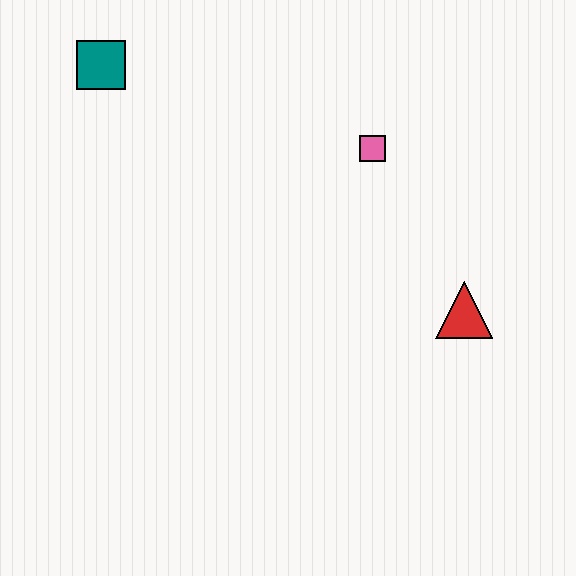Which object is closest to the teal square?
The pink square is closest to the teal square.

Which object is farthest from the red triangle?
The teal square is farthest from the red triangle.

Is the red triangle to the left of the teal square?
No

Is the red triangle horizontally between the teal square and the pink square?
No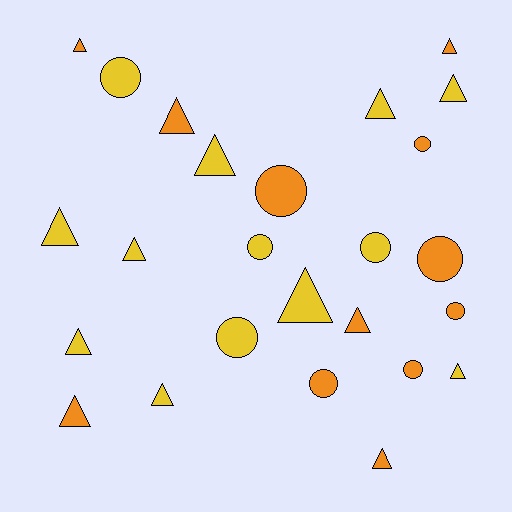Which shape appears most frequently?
Triangle, with 15 objects.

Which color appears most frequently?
Yellow, with 13 objects.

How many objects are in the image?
There are 25 objects.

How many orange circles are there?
There are 6 orange circles.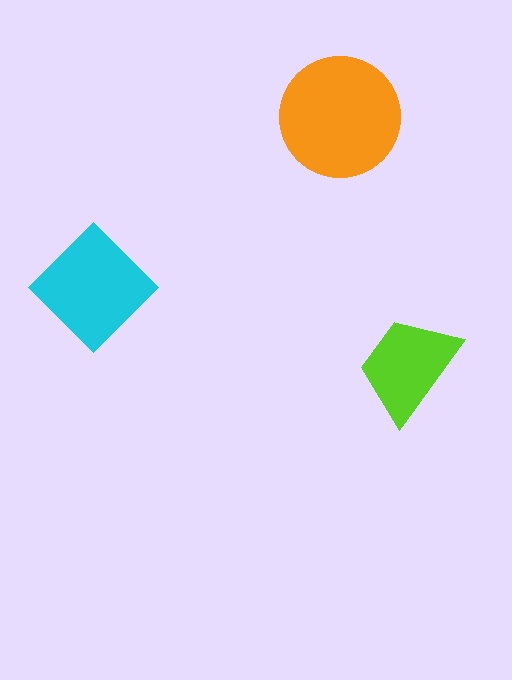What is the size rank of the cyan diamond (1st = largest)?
2nd.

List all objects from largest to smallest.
The orange circle, the cyan diamond, the lime trapezoid.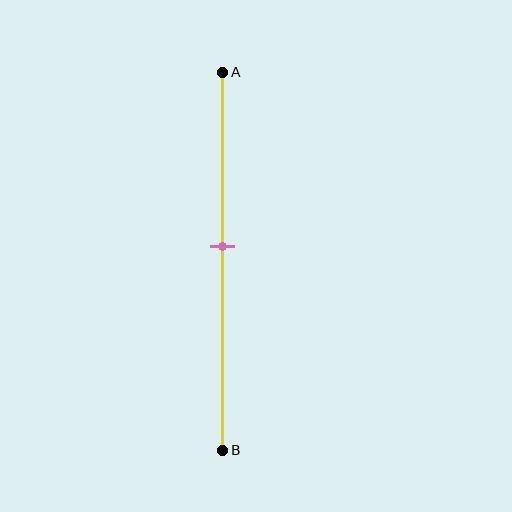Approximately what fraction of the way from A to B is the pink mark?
The pink mark is approximately 45% of the way from A to B.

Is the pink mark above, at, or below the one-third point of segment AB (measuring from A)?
The pink mark is below the one-third point of segment AB.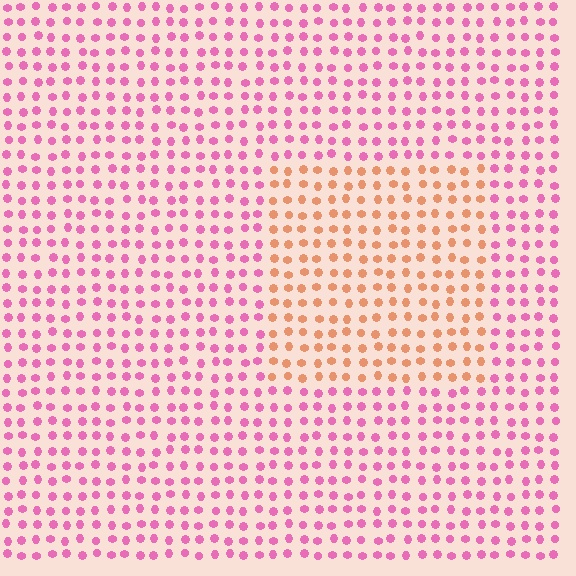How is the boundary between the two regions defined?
The boundary is defined purely by a slight shift in hue (about 55 degrees). Spacing, size, and orientation are identical on both sides.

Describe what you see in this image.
The image is filled with small pink elements in a uniform arrangement. A rectangle-shaped region is visible where the elements are tinted to a slightly different hue, forming a subtle color boundary.